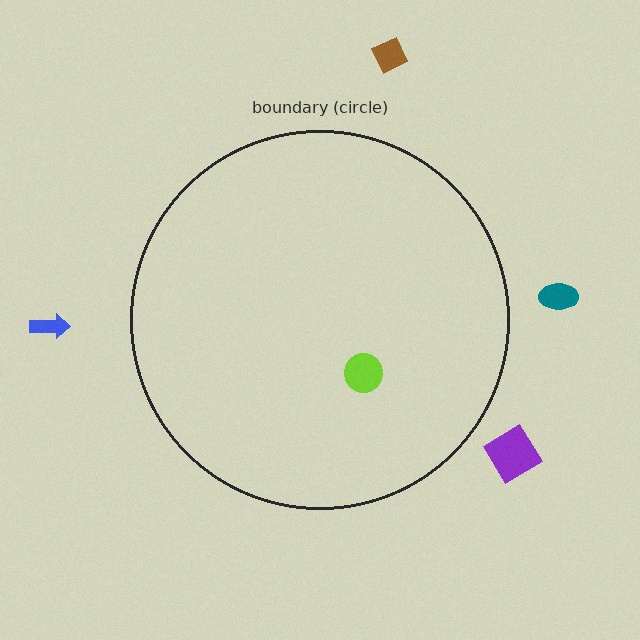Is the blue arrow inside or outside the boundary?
Outside.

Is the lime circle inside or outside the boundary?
Inside.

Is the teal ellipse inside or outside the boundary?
Outside.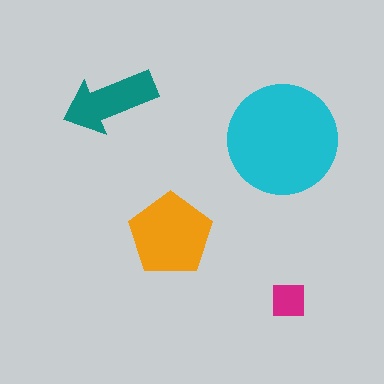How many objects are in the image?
There are 4 objects in the image.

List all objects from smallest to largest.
The magenta square, the teal arrow, the orange pentagon, the cyan circle.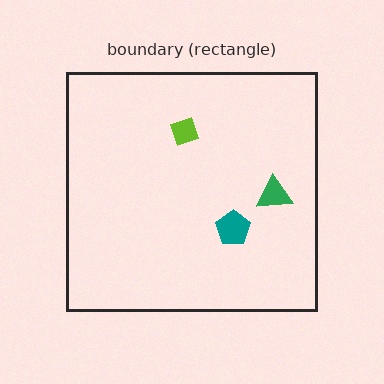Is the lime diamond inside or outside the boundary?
Inside.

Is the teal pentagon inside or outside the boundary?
Inside.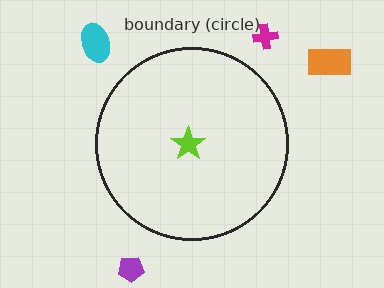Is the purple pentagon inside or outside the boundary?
Outside.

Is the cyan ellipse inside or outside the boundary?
Outside.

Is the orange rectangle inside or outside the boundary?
Outside.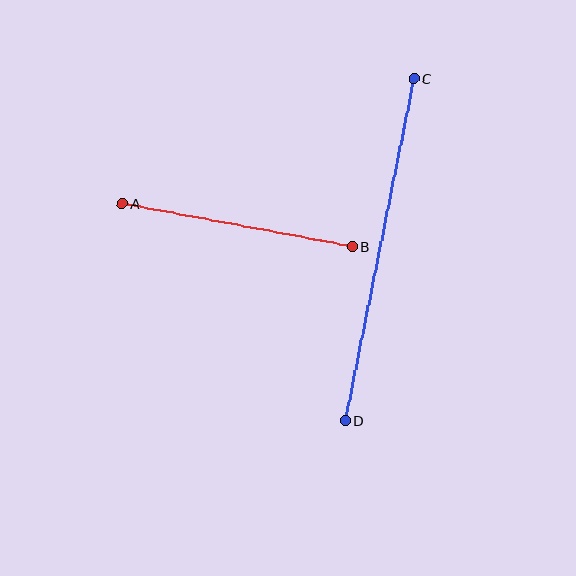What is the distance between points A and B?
The distance is approximately 234 pixels.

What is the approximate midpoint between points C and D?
The midpoint is at approximately (380, 250) pixels.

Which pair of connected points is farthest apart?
Points C and D are farthest apart.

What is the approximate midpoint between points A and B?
The midpoint is at approximately (237, 225) pixels.